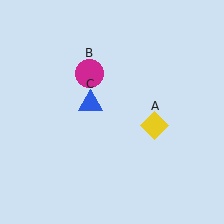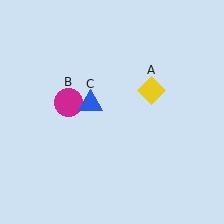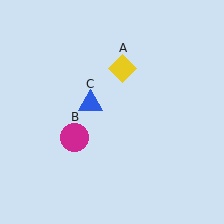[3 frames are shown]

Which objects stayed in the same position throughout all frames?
Blue triangle (object C) remained stationary.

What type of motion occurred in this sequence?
The yellow diamond (object A), magenta circle (object B) rotated counterclockwise around the center of the scene.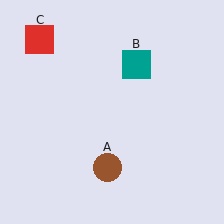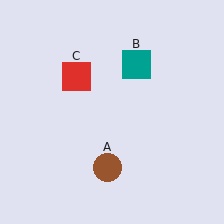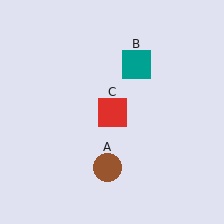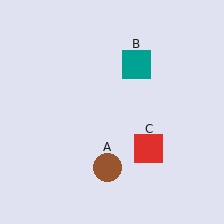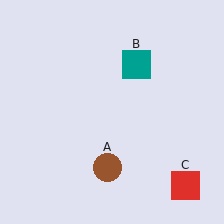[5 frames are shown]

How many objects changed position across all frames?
1 object changed position: red square (object C).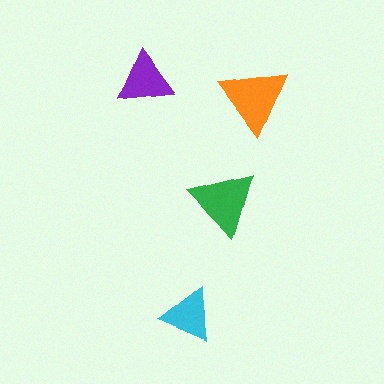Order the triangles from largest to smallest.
the orange one, the green one, the purple one, the cyan one.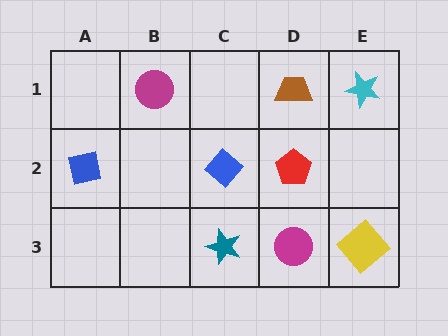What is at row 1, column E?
A cyan star.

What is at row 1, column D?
A brown trapezoid.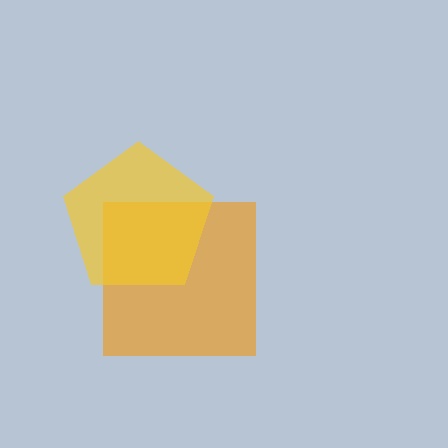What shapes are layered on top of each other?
The layered shapes are: an orange square, a yellow pentagon.